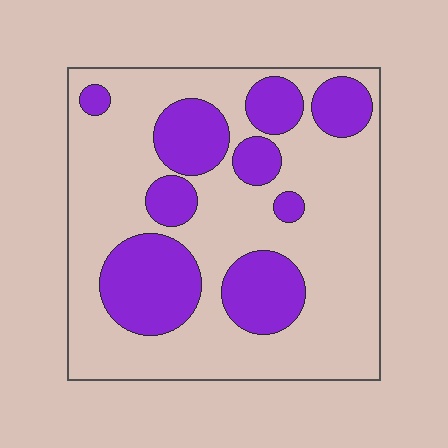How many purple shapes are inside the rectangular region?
9.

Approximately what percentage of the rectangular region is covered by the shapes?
Approximately 30%.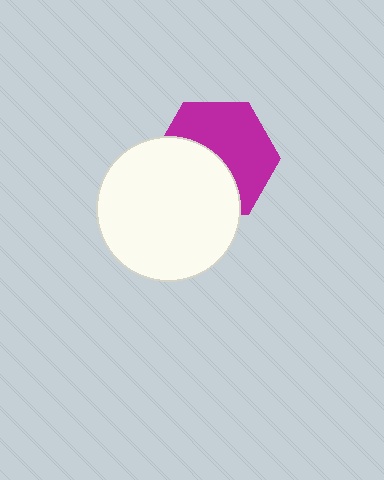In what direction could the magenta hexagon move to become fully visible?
The magenta hexagon could move toward the upper-right. That would shift it out from behind the white circle entirely.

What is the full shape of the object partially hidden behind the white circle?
The partially hidden object is a magenta hexagon.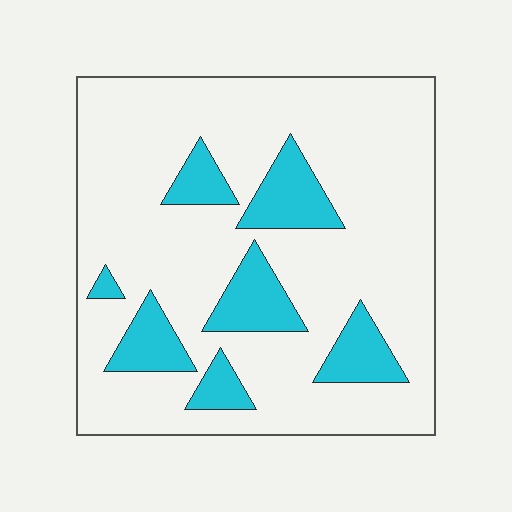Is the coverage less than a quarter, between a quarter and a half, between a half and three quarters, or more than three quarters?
Less than a quarter.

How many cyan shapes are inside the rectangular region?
7.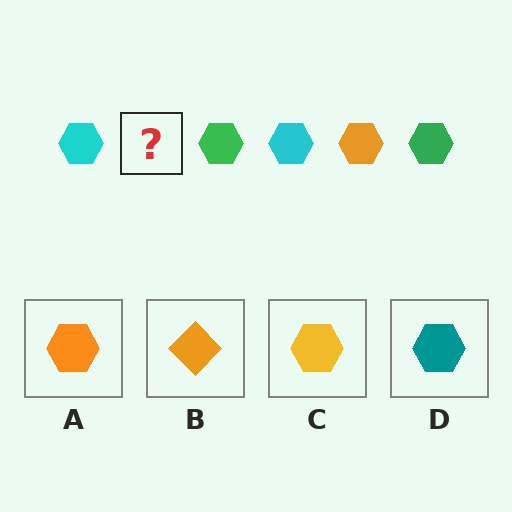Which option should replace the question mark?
Option A.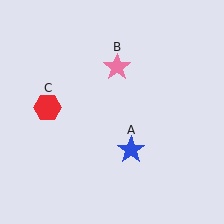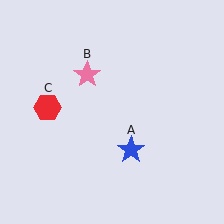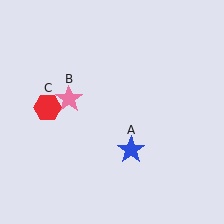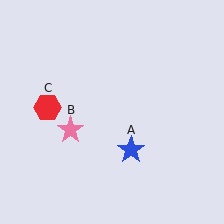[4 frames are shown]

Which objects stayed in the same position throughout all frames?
Blue star (object A) and red hexagon (object C) remained stationary.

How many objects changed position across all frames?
1 object changed position: pink star (object B).